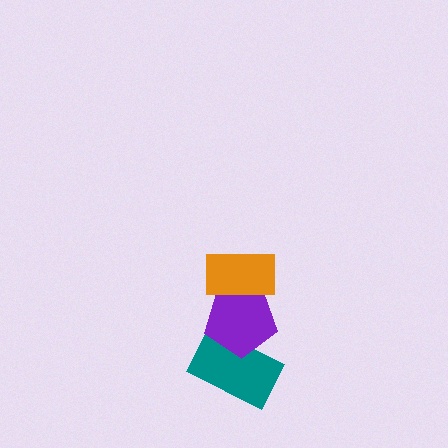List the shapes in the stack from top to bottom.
From top to bottom: the orange rectangle, the purple pentagon, the teal rectangle.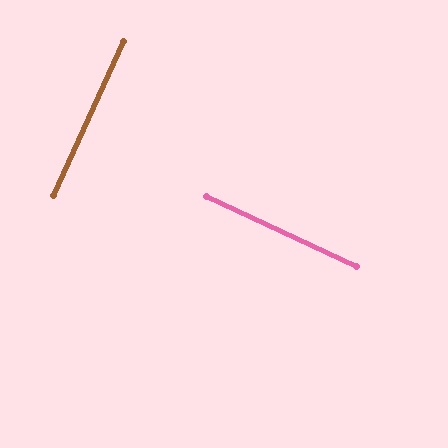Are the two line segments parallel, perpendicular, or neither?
Perpendicular — they meet at approximately 90°.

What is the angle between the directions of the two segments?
Approximately 90 degrees.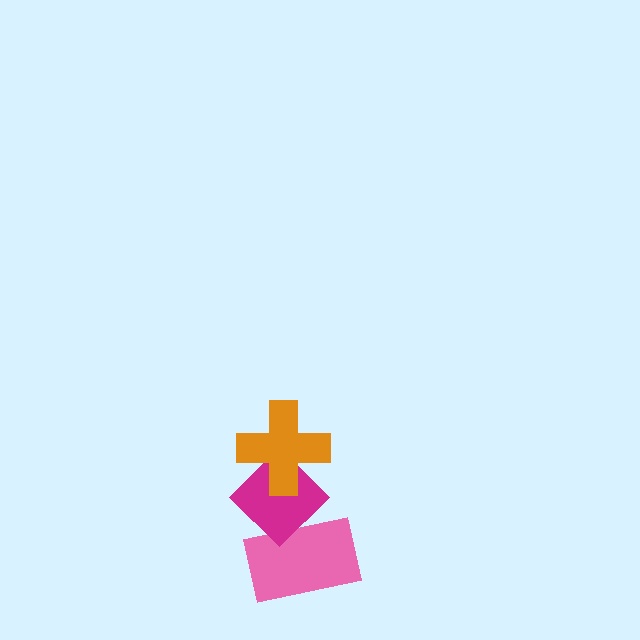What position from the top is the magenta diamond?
The magenta diamond is 2nd from the top.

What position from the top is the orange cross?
The orange cross is 1st from the top.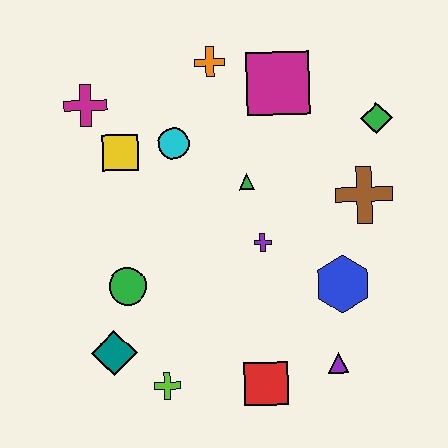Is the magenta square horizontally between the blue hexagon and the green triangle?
Yes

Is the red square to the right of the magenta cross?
Yes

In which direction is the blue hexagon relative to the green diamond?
The blue hexagon is below the green diamond.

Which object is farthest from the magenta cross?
The purple triangle is farthest from the magenta cross.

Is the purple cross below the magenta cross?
Yes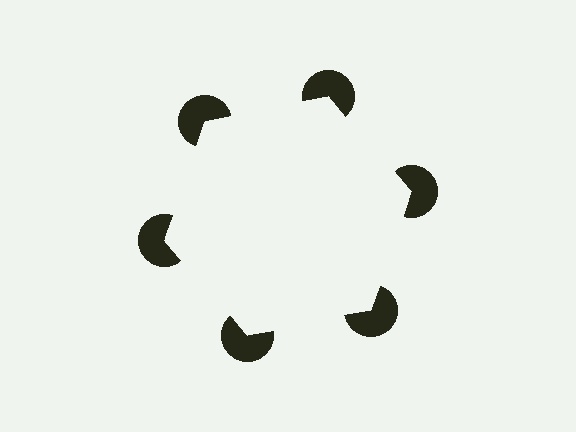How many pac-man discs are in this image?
There are 6 — one at each vertex of the illusory hexagon.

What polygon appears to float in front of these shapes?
An illusory hexagon — its edges are inferred from the aligned wedge cuts in the pac-man discs, not physically drawn.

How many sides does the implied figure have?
6 sides.